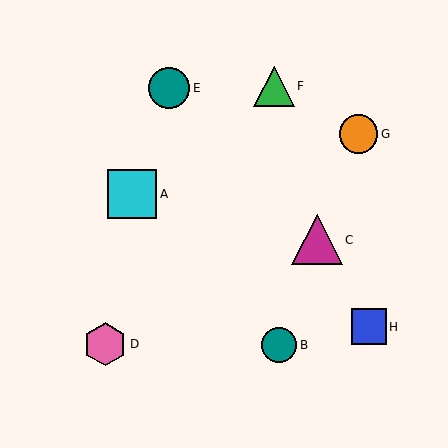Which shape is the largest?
The magenta triangle (labeled C) is the largest.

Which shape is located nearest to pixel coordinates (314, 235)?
The magenta triangle (labeled C) at (317, 240) is nearest to that location.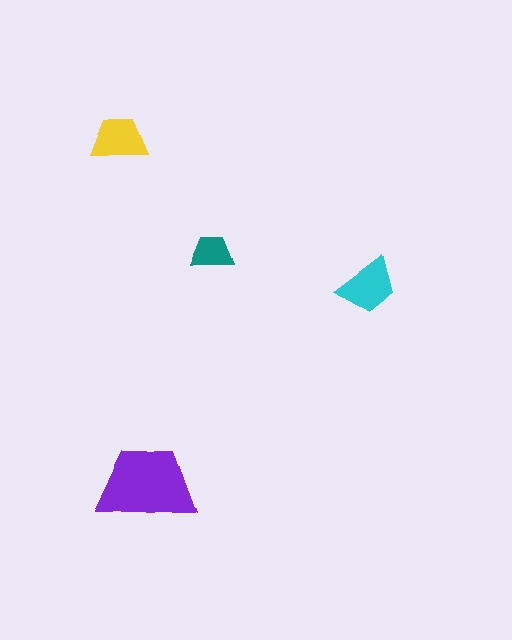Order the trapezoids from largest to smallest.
the purple one, the cyan one, the yellow one, the teal one.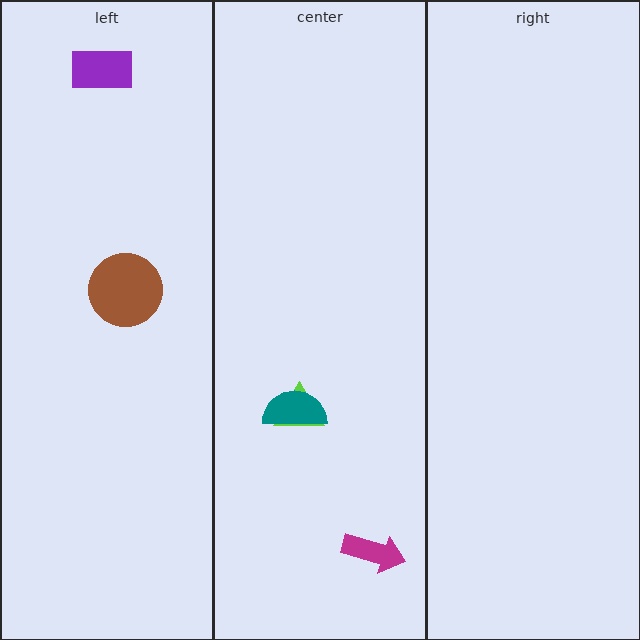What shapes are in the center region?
The magenta arrow, the lime triangle, the teal semicircle.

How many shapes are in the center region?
3.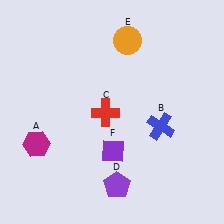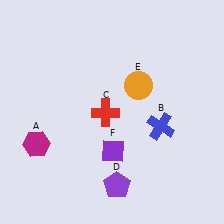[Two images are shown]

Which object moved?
The orange circle (E) moved down.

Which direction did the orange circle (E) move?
The orange circle (E) moved down.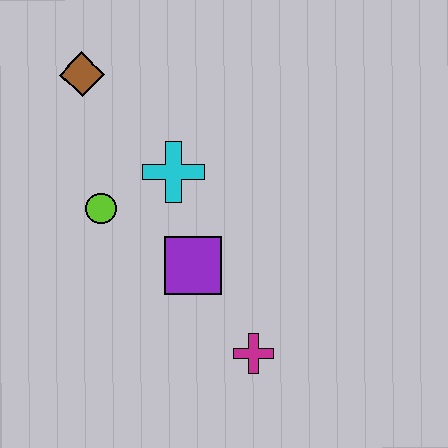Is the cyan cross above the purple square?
Yes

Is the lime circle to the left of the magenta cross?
Yes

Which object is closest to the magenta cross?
The purple square is closest to the magenta cross.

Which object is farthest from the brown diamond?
The magenta cross is farthest from the brown diamond.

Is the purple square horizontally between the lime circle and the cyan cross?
No